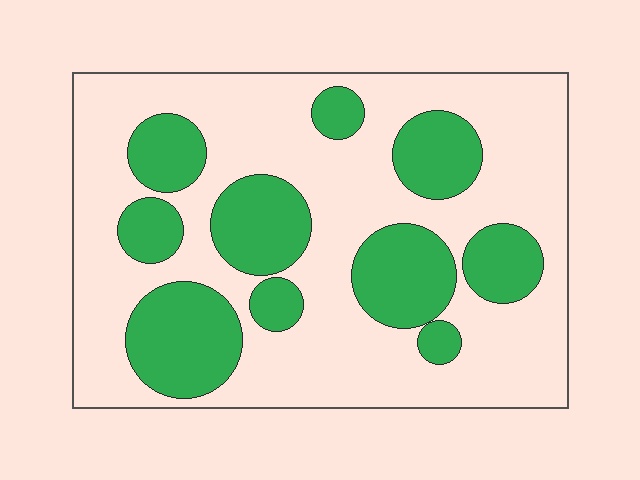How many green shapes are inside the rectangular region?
10.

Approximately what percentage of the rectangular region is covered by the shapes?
Approximately 30%.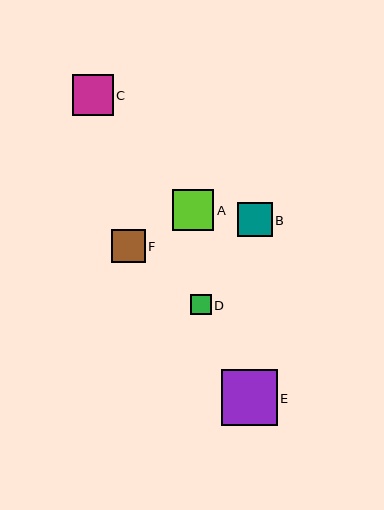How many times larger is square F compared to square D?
Square F is approximately 1.6 times the size of square D.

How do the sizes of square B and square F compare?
Square B and square F are approximately the same size.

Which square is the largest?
Square E is the largest with a size of approximately 55 pixels.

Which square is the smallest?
Square D is the smallest with a size of approximately 21 pixels.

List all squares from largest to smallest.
From largest to smallest: E, A, C, B, F, D.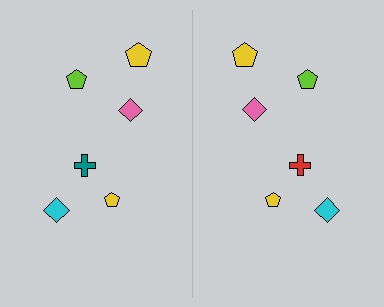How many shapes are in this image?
There are 12 shapes in this image.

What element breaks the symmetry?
The red cross on the right side breaks the symmetry — its mirror counterpart is teal.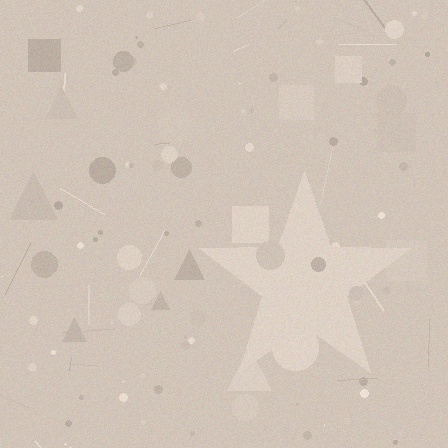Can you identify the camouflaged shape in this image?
The camouflaged shape is a star.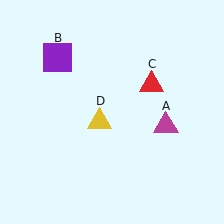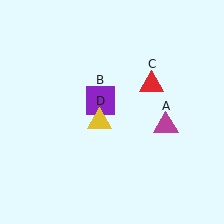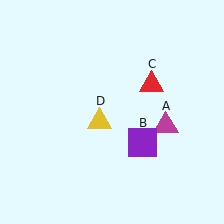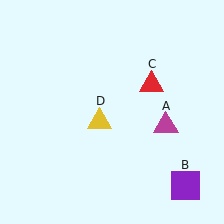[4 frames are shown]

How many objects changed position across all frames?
1 object changed position: purple square (object B).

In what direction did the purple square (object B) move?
The purple square (object B) moved down and to the right.